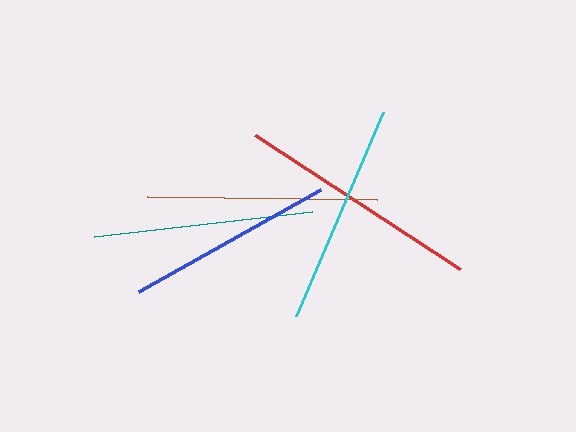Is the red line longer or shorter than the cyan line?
The red line is longer than the cyan line.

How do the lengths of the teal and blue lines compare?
The teal and blue lines are approximately the same length.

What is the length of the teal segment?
The teal segment is approximately 219 pixels long.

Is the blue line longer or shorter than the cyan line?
The cyan line is longer than the blue line.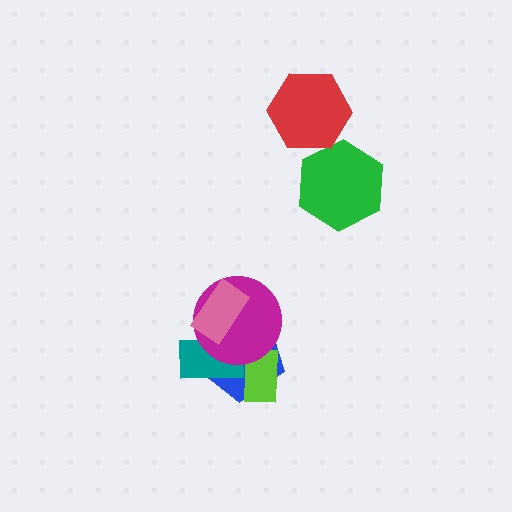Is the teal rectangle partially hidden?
Yes, it is partially covered by another shape.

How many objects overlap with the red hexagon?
0 objects overlap with the red hexagon.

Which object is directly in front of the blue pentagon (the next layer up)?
The teal rectangle is directly in front of the blue pentagon.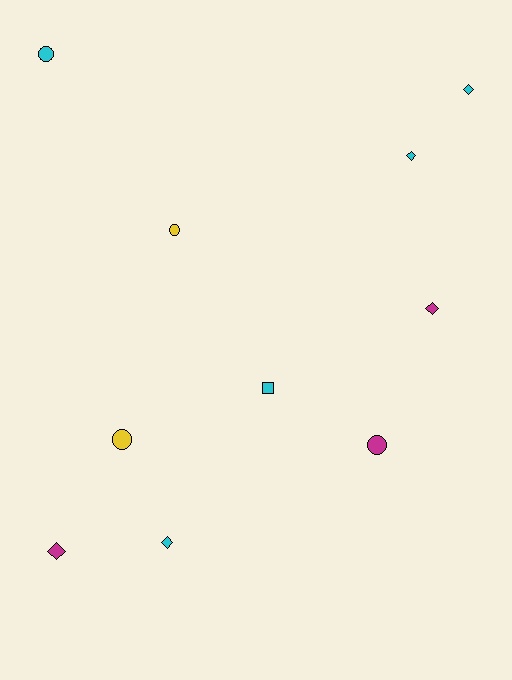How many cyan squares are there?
There is 1 cyan square.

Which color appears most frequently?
Cyan, with 5 objects.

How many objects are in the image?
There are 10 objects.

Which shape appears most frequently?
Diamond, with 5 objects.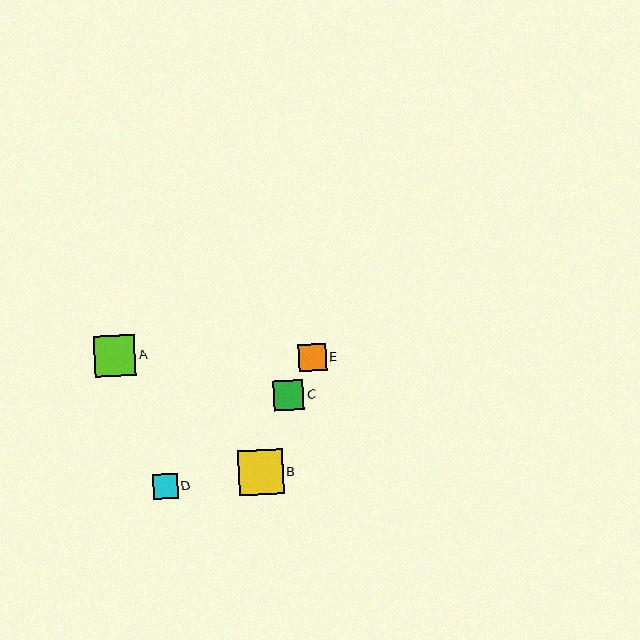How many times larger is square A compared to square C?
Square A is approximately 1.4 times the size of square C.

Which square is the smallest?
Square D is the smallest with a size of approximately 24 pixels.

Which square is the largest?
Square B is the largest with a size of approximately 45 pixels.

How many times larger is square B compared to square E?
Square B is approximately 1.6 times the size of square E.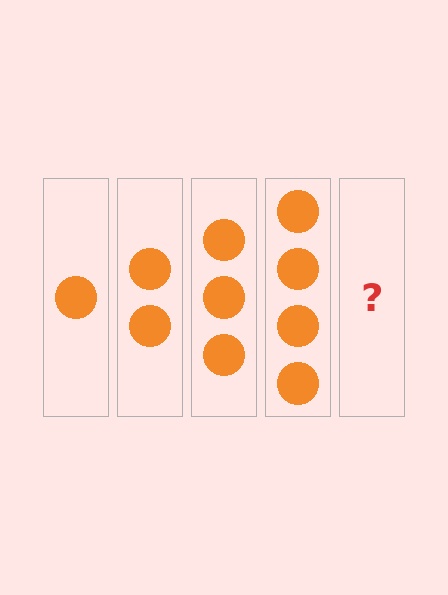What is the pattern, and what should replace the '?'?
The pattern is that each step adds one more circle. The '?' should be 5 circles.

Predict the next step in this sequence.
The next step is 5 circles.